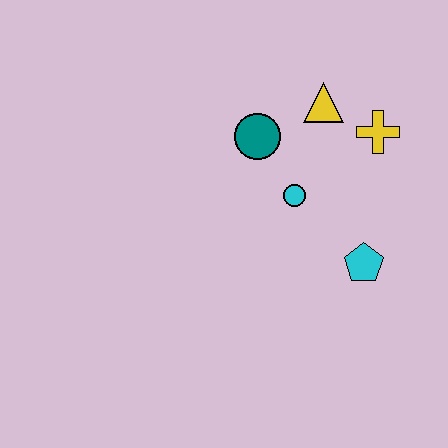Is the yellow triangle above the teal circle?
Yes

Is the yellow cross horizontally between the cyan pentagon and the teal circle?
No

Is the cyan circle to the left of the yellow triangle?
Yes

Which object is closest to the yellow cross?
The yellow triangle is closest to the yellow cross.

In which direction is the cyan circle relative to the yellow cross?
The cyan circle is to the left of the yellow cross.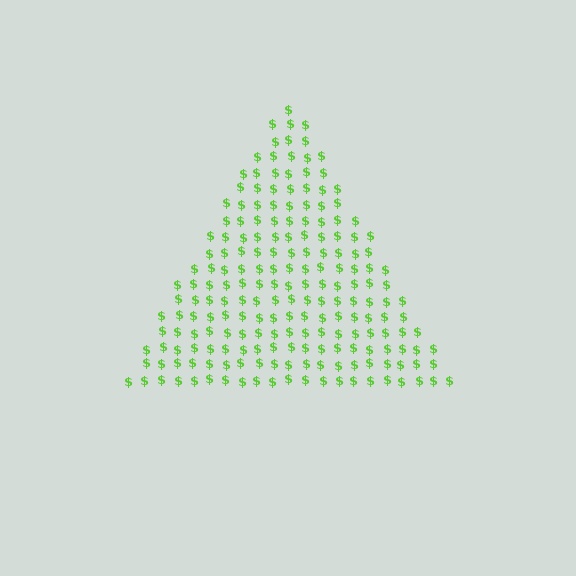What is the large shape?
The large shape is a triangle.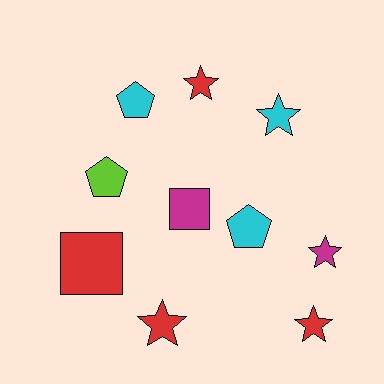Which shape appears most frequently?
Star, with 5 objects.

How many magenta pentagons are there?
There are no magenta pentagons.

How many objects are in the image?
There are 10 objects.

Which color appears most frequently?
Red, with 4 objects.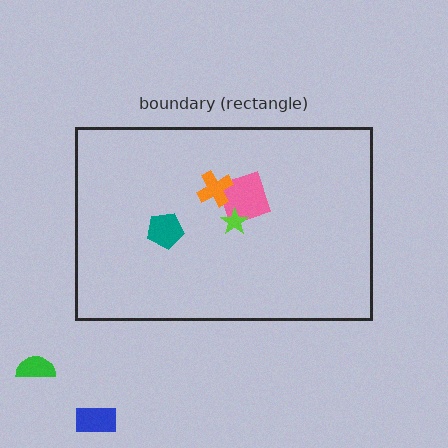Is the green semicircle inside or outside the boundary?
Outside.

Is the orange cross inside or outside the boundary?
Inside.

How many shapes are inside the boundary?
4 inside, 2 outside.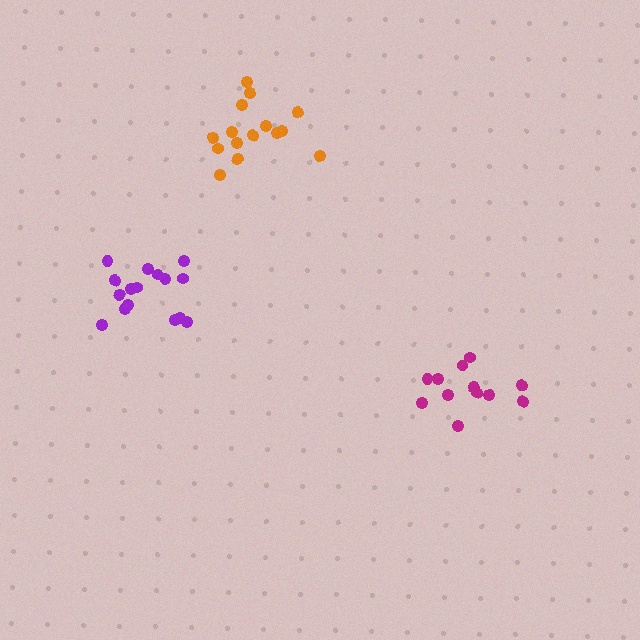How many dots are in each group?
Group 1: 12 dots, Group 2: 15 dots, Group 3: 16 dots (43 total).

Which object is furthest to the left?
The purple cluster is leftmost.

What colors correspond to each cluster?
The clusters are colored: magenta, orange, purple.